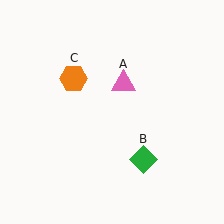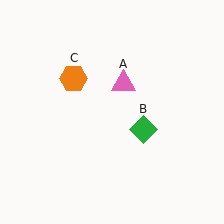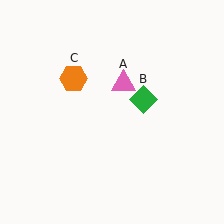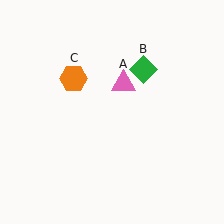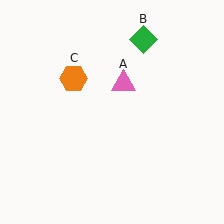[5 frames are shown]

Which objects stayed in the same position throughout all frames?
Pink triangle (object A) and orange hexagon (object C) remained stationary.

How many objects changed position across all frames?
1 object changed position: green diamond (object B).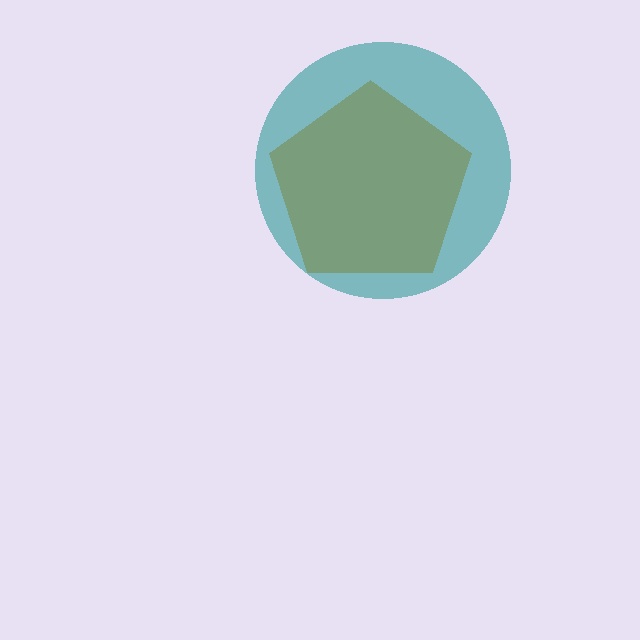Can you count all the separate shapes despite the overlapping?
Yes, there are 2 separate shapes.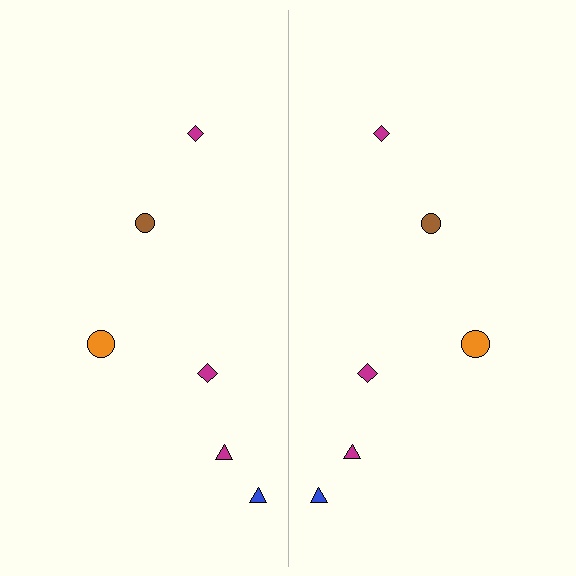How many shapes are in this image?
There are 12 shapes in this image.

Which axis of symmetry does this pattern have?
The pattern has a vertical axis of symmetry running through the center of the image.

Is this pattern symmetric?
Yes, this pattern has bilateral (reflection) symmetry.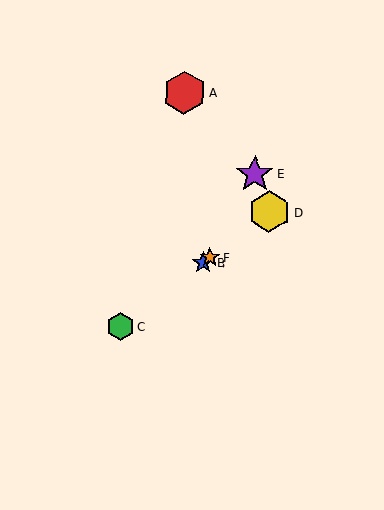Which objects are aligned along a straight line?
Objects B, C, D, F are aligned along a straight line.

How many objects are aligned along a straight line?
4 objects (B, C, D, F) are aligned along a straight line.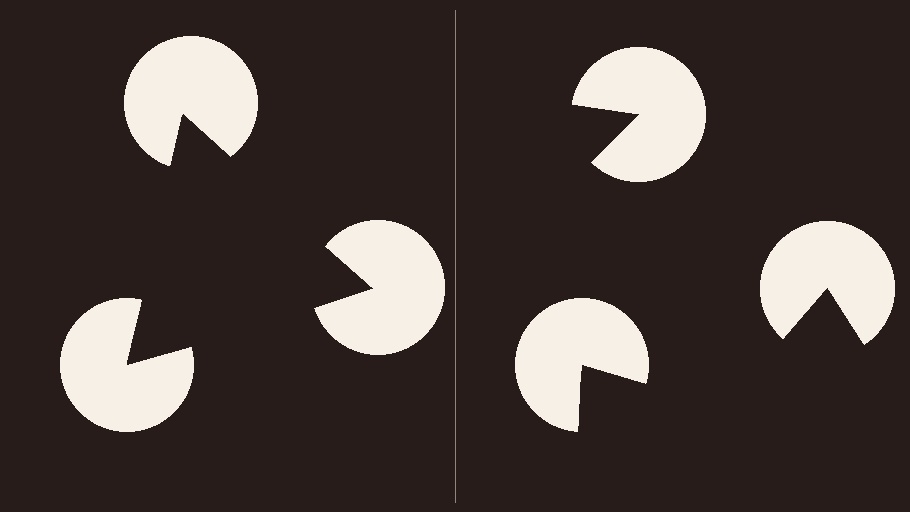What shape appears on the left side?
An illusory triangle.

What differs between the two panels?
The pac-man discs are positioned identically on both sides; only the wedge orientations differ. On the left they align to a triangle; on the right they are misaligned.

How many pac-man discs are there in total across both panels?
6 — 3 on each side.